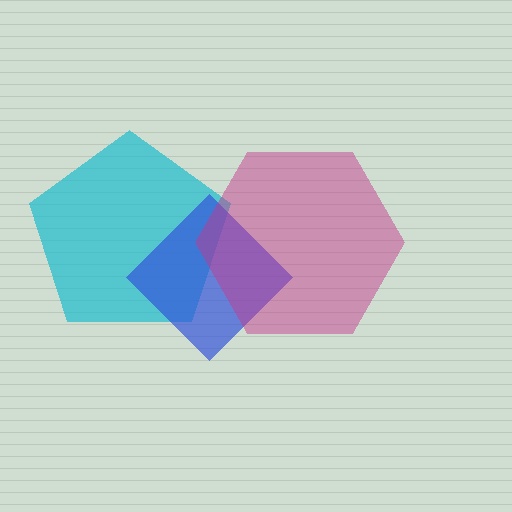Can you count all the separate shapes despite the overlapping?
Yes, there are 3 separate shapes.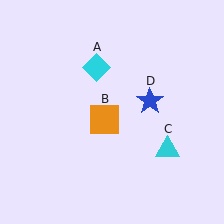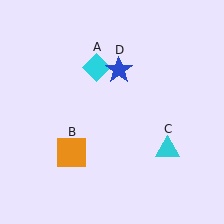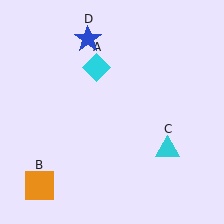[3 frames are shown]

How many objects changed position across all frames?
2 objects changed position: orange square (object B), blue star (object D).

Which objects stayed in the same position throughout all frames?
Cyan diamond (object A) and cyan triangle (object C) remained stationary.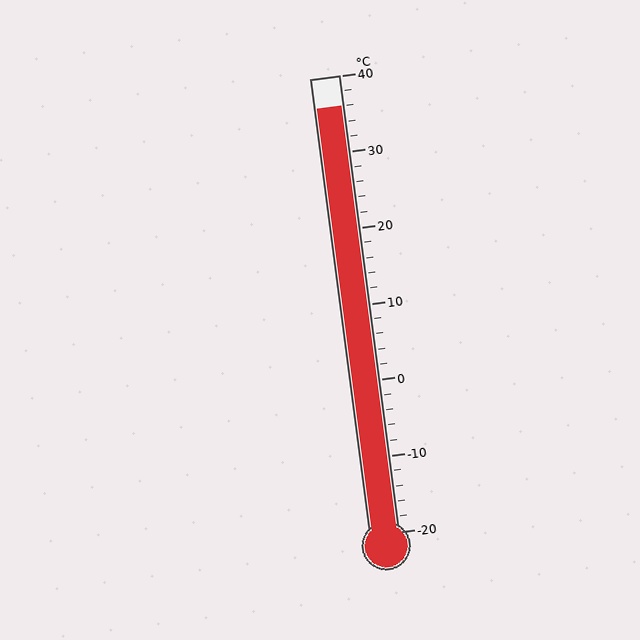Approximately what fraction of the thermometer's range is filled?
The thermometer is filled to approximately 95% of its range.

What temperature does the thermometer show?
The thermometer shows approximately 36°C.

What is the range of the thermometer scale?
The thermometer scale ranges from -20°C to 40°C.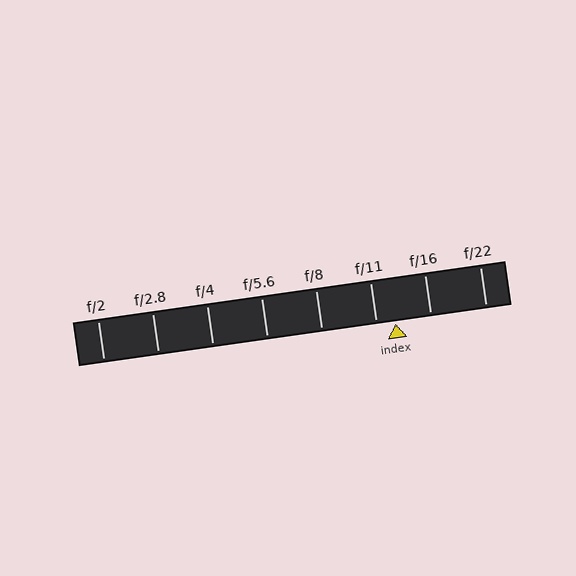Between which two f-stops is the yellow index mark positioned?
The index mark is between f/11 and f/16.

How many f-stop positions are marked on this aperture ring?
There are 8 f-stop positions marked.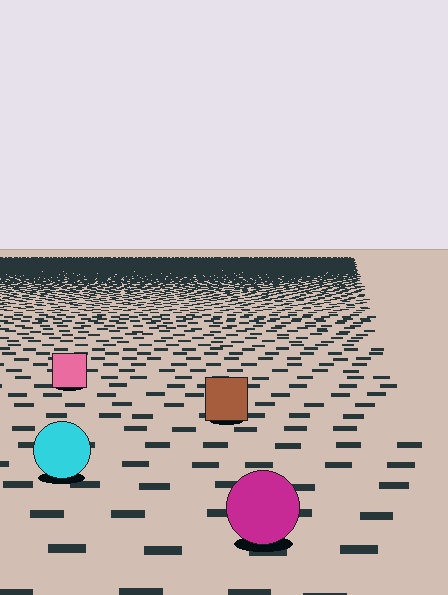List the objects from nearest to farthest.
From nearest to farthest: the magenta circle, the cyan circle, the brown square, the pink square.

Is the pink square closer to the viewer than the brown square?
No. The brown square is closer — you can tell from the texture gradient: the ground texture is coarser near it.